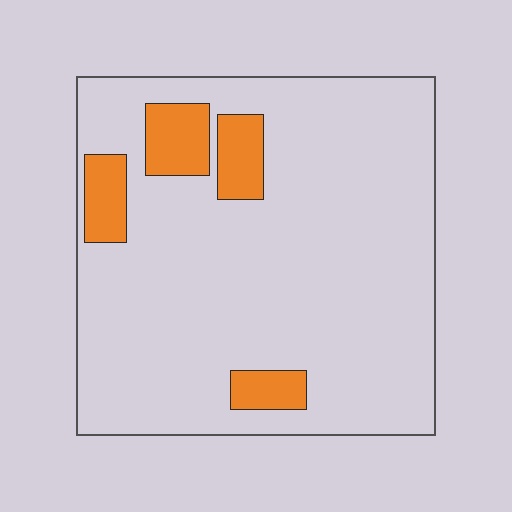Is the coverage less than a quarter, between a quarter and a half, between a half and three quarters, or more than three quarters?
Less than a quarter.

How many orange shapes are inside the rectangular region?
4.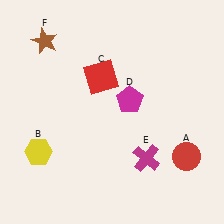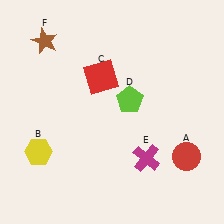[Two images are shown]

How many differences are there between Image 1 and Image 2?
There is 1 difference between the two images.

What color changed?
The pentagon (D) changed from magenta in Image 1 to lime in Image 2.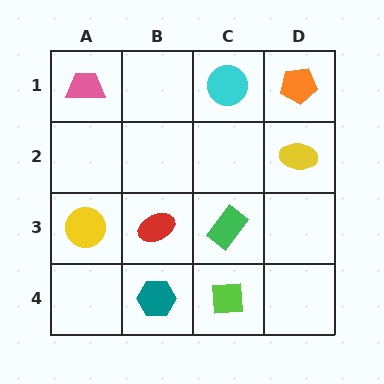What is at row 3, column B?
A red ellipse.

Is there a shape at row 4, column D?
No, that cell is empty.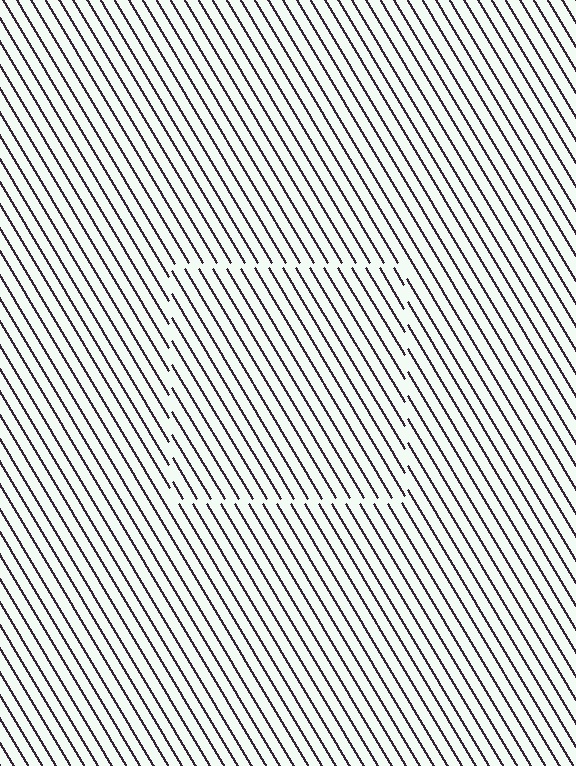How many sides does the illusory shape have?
4 sides — the line-ends trace a square.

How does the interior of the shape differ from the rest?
The interior of the shape contains the same grating, shifted by half a period — the contour is defined by the phase discontinuity where line-ends from the inner and outer gratings abut.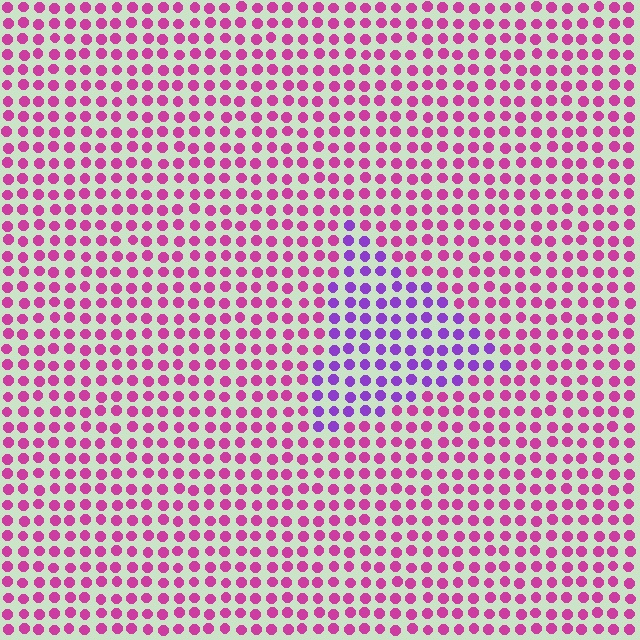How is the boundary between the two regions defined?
The boundary is defined purely by a slight shift in hue (about 44 degrees). Spacing, size, and orientation are identical on both sides.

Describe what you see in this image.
The image is filled with small magenta elements in a uniform arrangement. A triangle-shaped region is visible where the elements are tinted to a slightly different hue, forming a subtle color boundary.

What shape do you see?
I see a triangle.